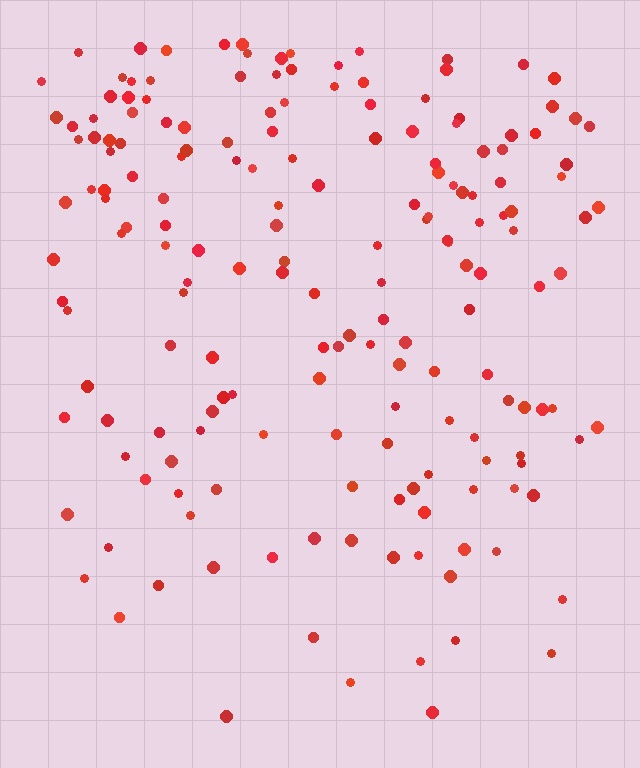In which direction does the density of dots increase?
From bottom to top, with the top side densest.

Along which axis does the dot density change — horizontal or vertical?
Vertical.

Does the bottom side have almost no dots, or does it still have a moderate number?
Still a moderate number, just noticeably fewer than the top.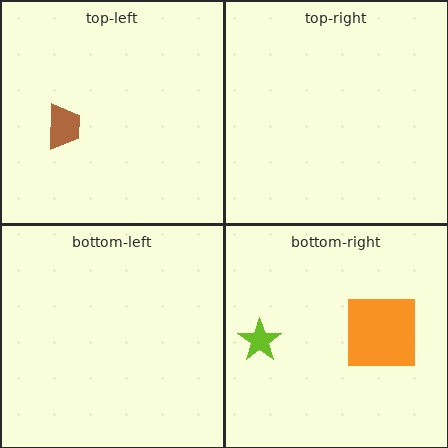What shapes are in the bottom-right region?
The lime star, the orange square.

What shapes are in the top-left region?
The brown trapezoid.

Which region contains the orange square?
The bottom-right region.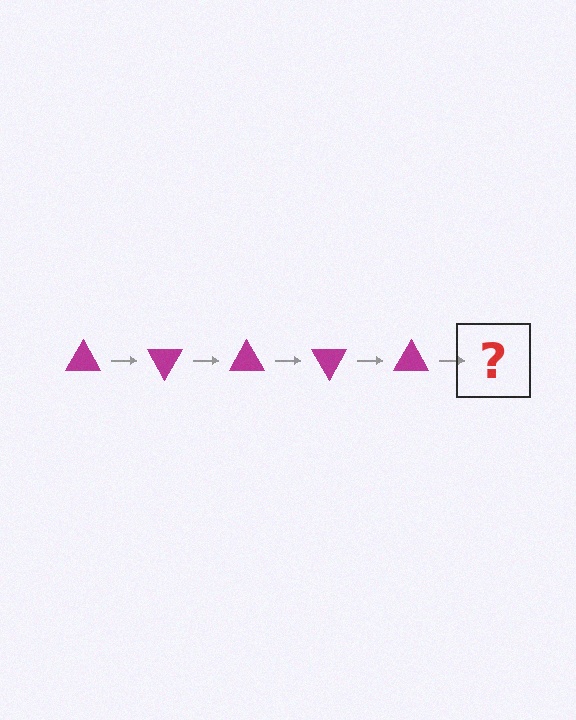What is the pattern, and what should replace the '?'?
The pattern is that the triangle rotates 60 degrees each step. The '?' should be a magenta triangle rotated 300 degrees.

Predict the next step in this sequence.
The next step is a magenta triangle rotated 300 degrees.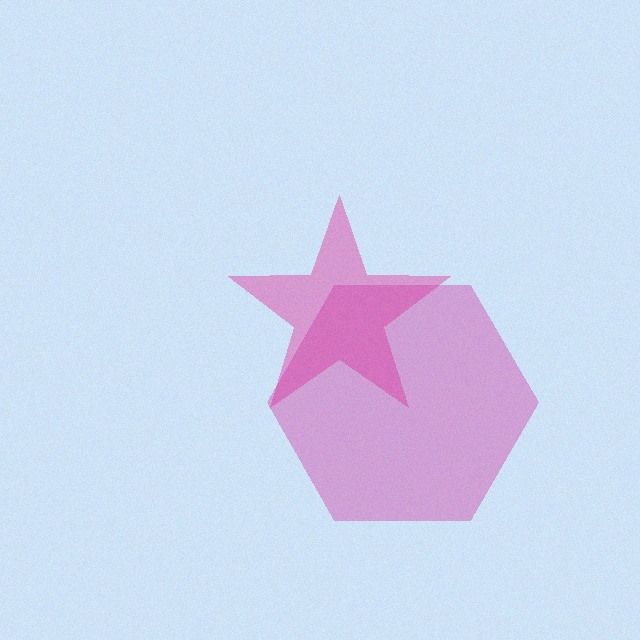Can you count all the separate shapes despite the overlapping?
Yes, there are 2 separate shapes.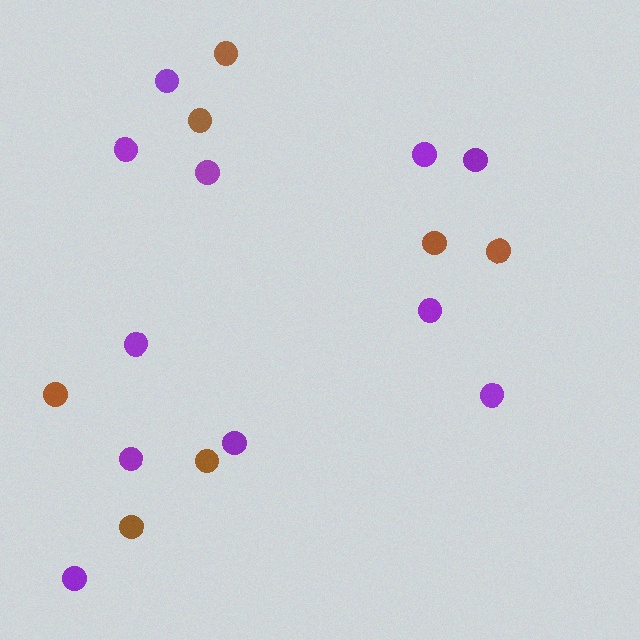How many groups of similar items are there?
There are 2 groups: one group of brown circles (7) and one group of purple circles (11).